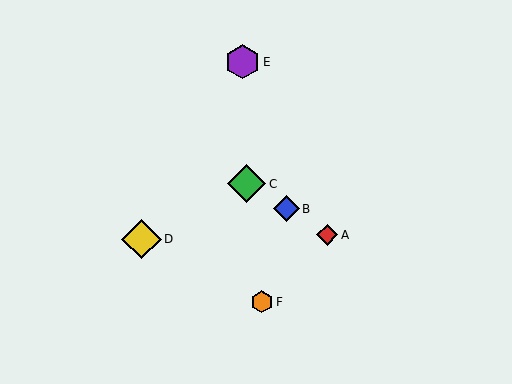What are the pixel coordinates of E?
Object E is at (243, 62).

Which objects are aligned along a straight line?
Objects A, B, C are aligned along a straight line.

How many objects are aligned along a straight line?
3 objects (A, B, C) are aligned along a straight line.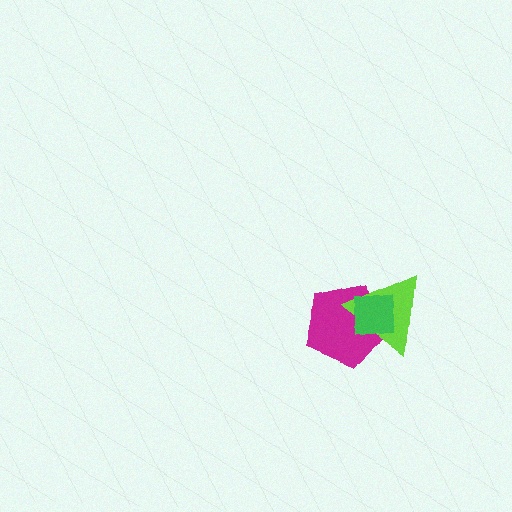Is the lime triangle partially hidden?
Yes, it is partially covered by another shape.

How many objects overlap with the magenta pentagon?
2 objects overlap with the magenta pentagon.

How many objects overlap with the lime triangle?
2 objects overlap with the lime triangle.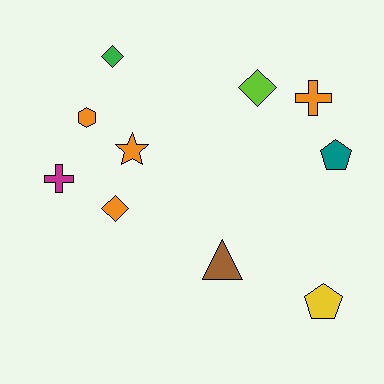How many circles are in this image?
There are no circles.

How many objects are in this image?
There are 10 objects.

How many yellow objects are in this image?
There is 1 yellow object.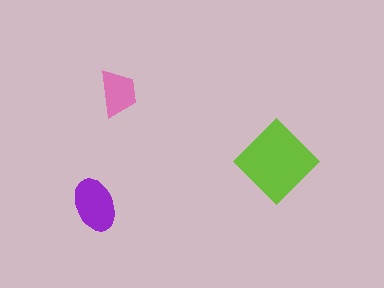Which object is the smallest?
The pink trapezoid.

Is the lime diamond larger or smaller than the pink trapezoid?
Larger.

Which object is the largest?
The lime diamond.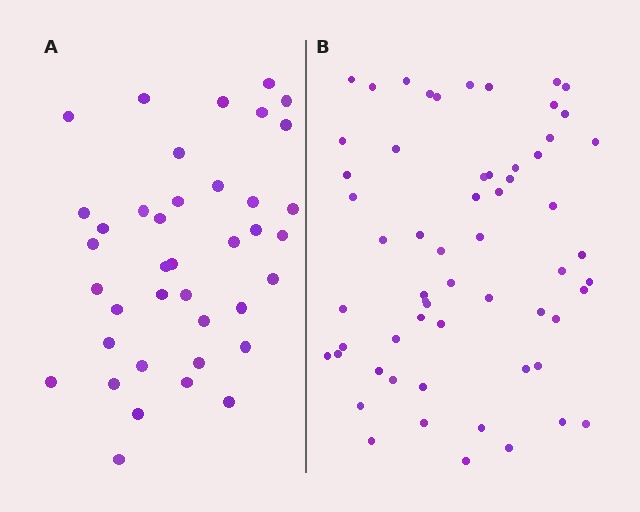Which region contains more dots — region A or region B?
Region B (the right region) has more dots.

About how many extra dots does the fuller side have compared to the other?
Region B has approximately 20 more dots than region A.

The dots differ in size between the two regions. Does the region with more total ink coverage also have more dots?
No. Region A has more total ink coverage because its dots are larger, but region B actually contains more individual dots. Total area can be misleading — the number of items is what matters here.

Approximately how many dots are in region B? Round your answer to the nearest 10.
About 60 dots.